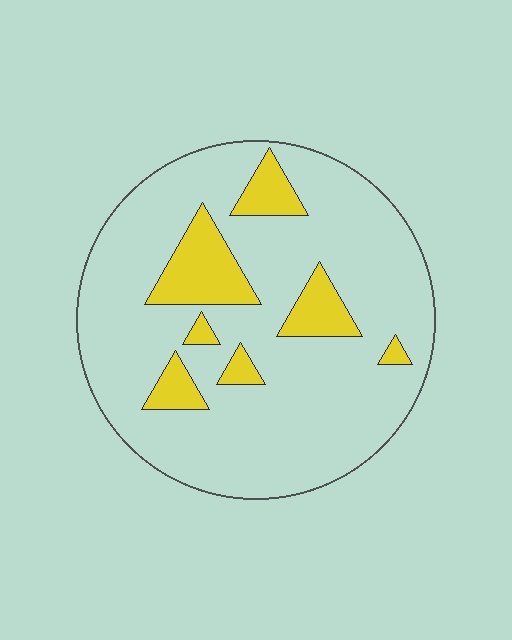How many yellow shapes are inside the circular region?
7.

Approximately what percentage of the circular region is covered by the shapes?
Approximately 15%.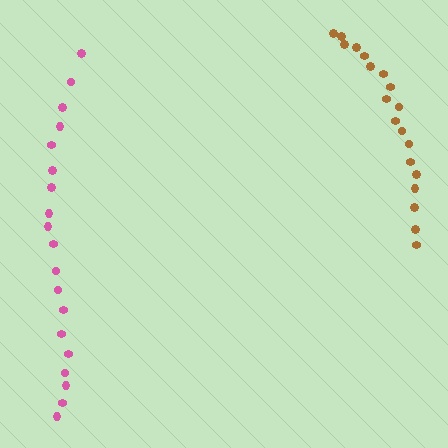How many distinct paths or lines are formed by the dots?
There are 2 distinct paths.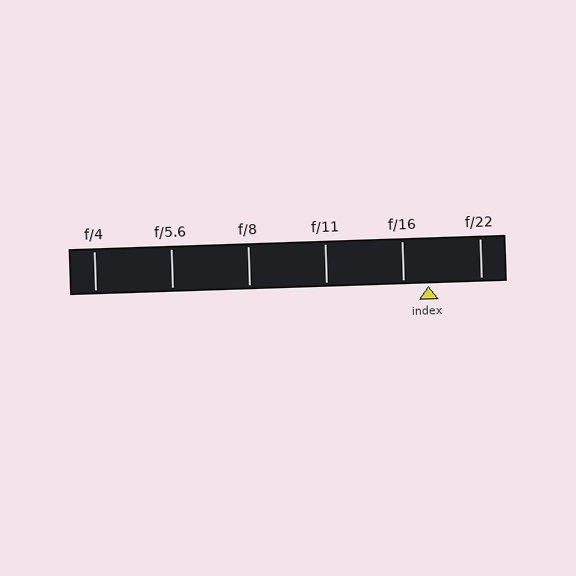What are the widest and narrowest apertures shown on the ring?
The widest aperture shown is f/4 and the narrowest is f/22.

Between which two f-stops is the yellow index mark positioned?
The index mark is between f/16 and f/22.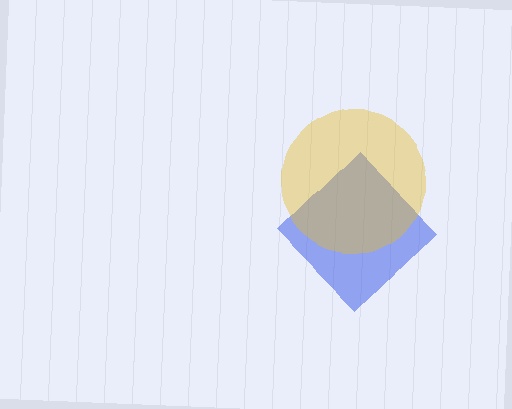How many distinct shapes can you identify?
There are 2 distinct shapes: a blue diamond, a yellow circle.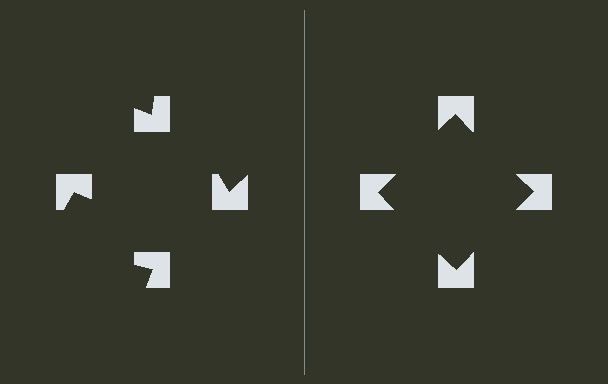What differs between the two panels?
The notched squares are positioned identically on both sides; only the wedge orientations differ. On the right they align to a square; on the left they are misaligned.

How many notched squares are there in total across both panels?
8 — 4 on each side.